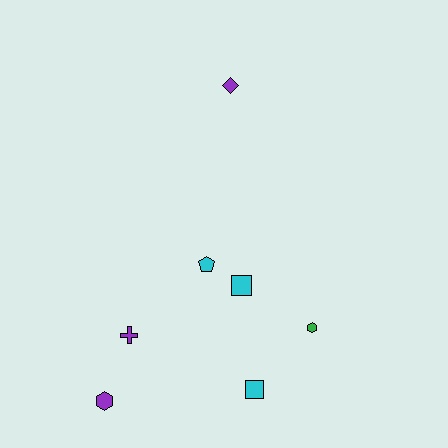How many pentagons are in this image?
There is 1 pentagon.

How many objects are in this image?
There are 7 objects.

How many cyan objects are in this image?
There are 3 cyan objects.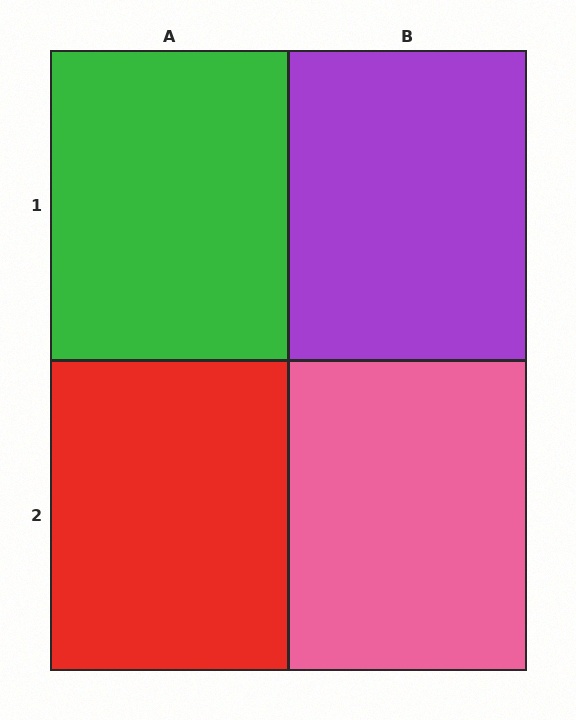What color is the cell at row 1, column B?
Purple.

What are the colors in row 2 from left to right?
Red, pink.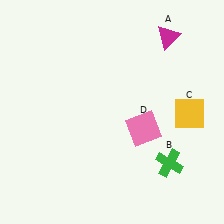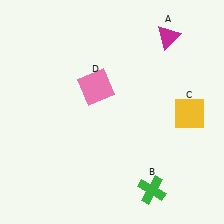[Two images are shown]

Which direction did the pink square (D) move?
The pink square (D) moved left.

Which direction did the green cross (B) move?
The green cross (B) moved down.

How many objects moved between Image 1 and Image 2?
2 objects moved between the two images.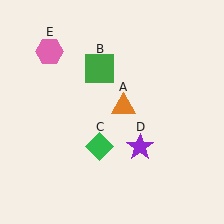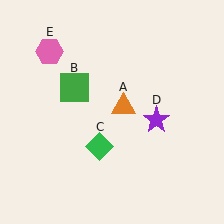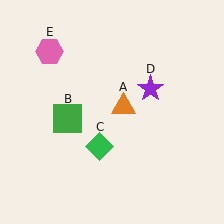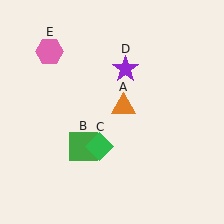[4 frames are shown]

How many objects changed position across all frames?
2 objects changed position: green square (object B), purple star (object D).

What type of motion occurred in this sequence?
The green square (object B), purple star (object D) rotated counterclockwise around the center of the scene.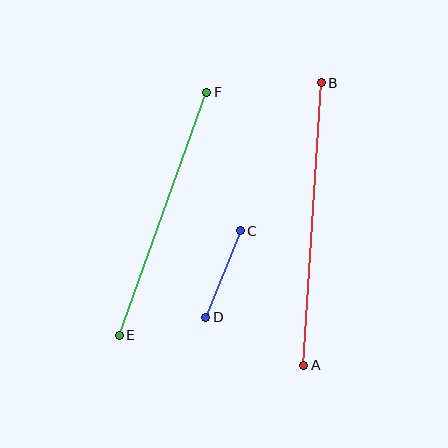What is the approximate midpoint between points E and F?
The midpoint is at approximately (163, 214) pixels.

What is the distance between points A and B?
The distance is approximately 283 pixels.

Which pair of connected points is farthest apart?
Points A and B are farthest apart.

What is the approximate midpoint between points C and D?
The midpoint is at approximately (223, 274) pixels.